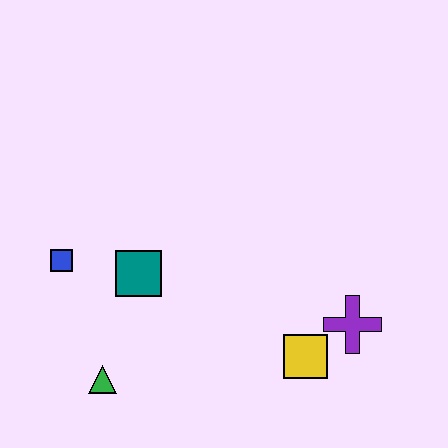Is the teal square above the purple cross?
Yes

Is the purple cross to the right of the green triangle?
Yes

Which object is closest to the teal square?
The blue square is closest to the teal square.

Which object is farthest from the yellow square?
The blue square is farthest from the yellow square.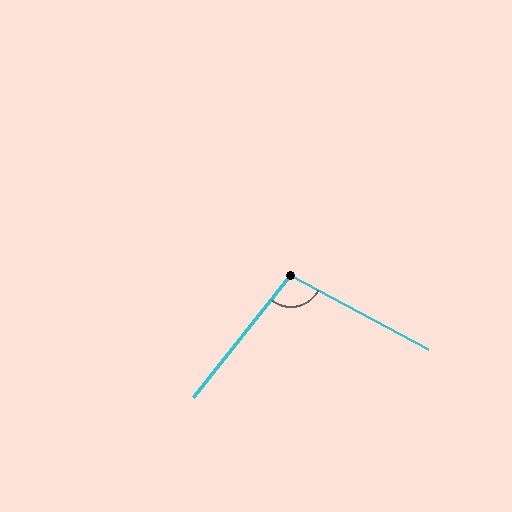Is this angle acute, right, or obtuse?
It is obtuse.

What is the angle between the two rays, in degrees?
Approximately 100 degrees.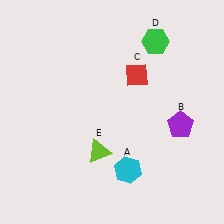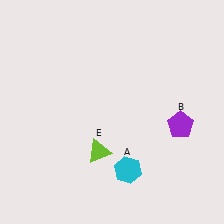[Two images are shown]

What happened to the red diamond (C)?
The red diamond (C) was removed in Image 2. It was in the top-right area of Image 1.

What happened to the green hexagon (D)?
The green hexagon (D) was removed in Image 2. It was in the top-right area of Image 1.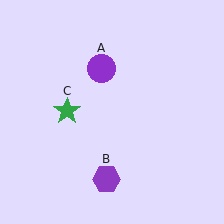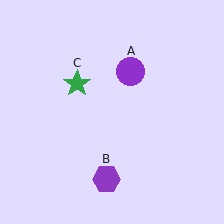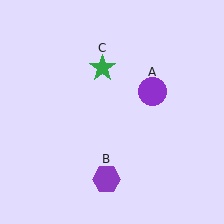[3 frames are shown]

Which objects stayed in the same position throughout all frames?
Purple hexagon (object B) remained stationary.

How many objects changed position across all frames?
2 objects changed position: purple circle (object A), green star (object C).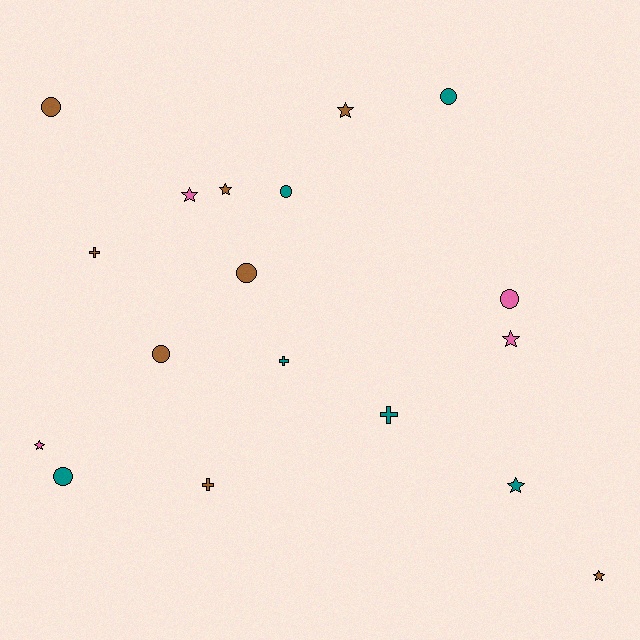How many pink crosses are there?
There are no pink crosses.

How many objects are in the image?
There are 18 objects.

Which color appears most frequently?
Brown, with 8 objects.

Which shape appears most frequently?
Circle, with 7 objects.